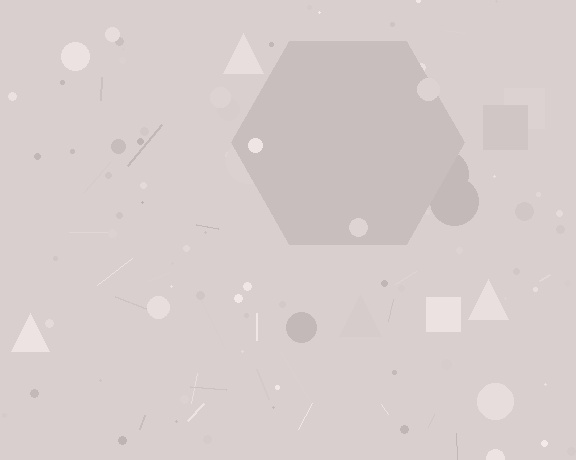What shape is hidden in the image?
A hexagon is hidden in the image.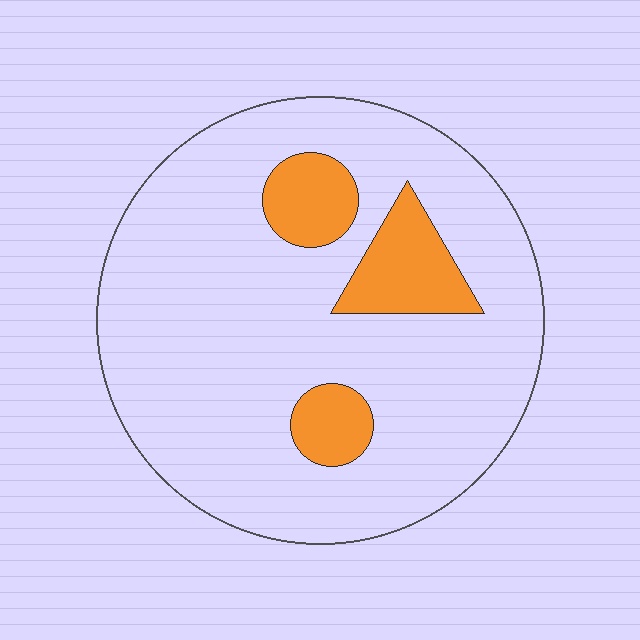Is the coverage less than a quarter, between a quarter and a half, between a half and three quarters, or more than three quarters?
Less than a quarter.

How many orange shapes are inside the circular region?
3.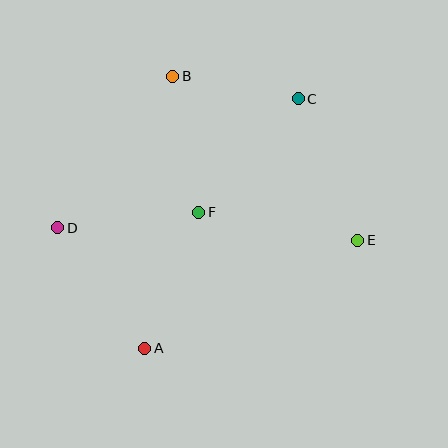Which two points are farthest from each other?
Points D and E are farthest from each other.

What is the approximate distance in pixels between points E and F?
The distance between E and F is approximately 161 pixels.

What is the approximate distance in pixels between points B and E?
The distance between B and E is approximately 247 pixels.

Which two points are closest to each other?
Points B and C are closest to each other.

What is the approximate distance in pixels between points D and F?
The distance between D and F is approximately 142 pixels.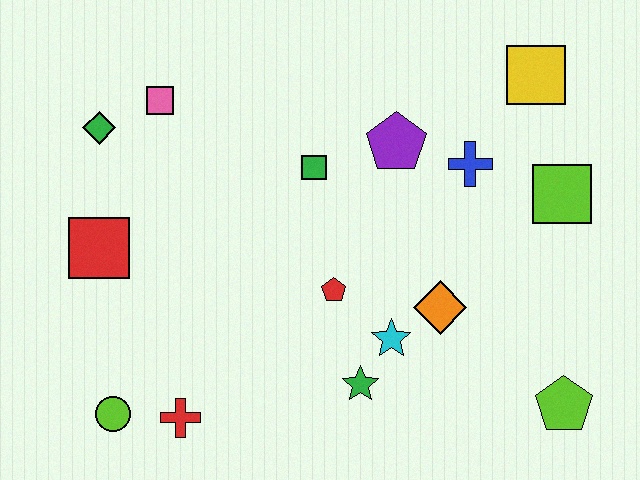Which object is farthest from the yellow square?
The lime circle is farthest from the yellow square.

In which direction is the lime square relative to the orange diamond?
The lime square is to the right of the orange diamond.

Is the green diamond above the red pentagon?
Yes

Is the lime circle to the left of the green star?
Yes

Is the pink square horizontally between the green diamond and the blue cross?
Yes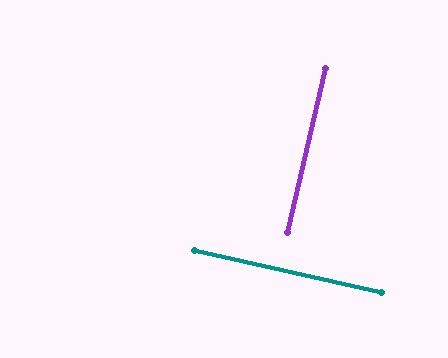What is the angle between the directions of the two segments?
Approximately 90 degrees.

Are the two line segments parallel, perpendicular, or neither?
Perpendicular — they meet at approximately 90°.